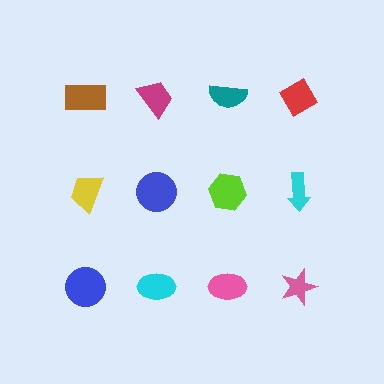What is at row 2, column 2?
A blue circle.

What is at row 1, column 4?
A red diamond.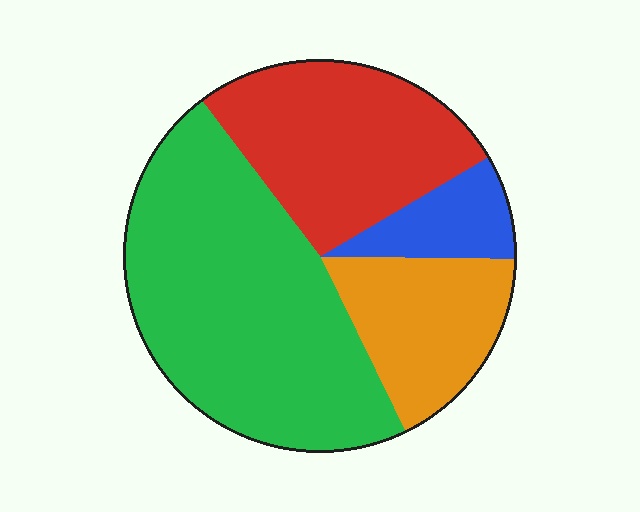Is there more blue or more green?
Green.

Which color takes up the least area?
Blue, at roughly 10%.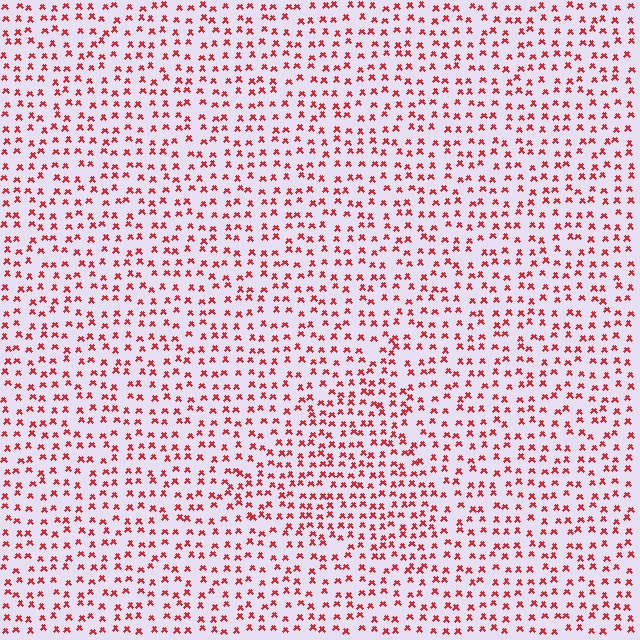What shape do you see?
I see a triangle.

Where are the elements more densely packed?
The elements are more densely packed inside the triangle boundary.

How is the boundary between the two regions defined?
The boundary is defined by a change in element density (approximately 1.4x ratio). All elements are the same color, size, and shape.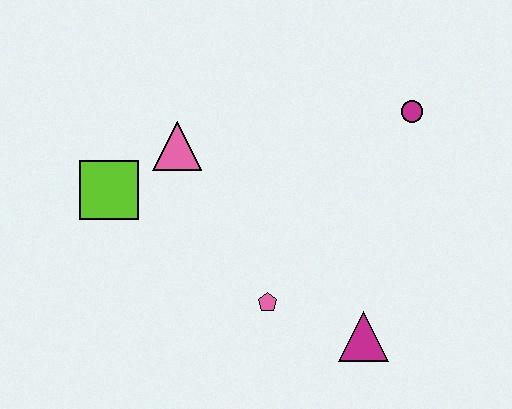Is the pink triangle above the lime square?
Yes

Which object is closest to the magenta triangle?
The pink pentagon is closest to the magenta triangle.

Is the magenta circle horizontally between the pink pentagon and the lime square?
No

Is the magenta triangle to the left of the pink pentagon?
No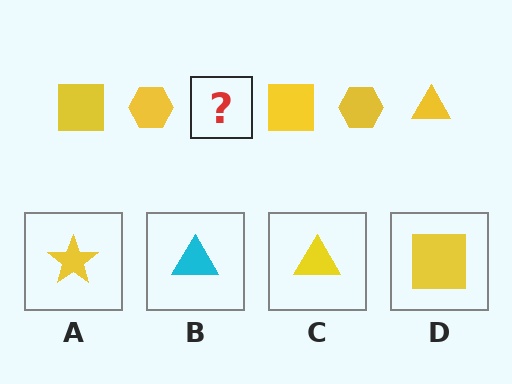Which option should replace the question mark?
Option C.